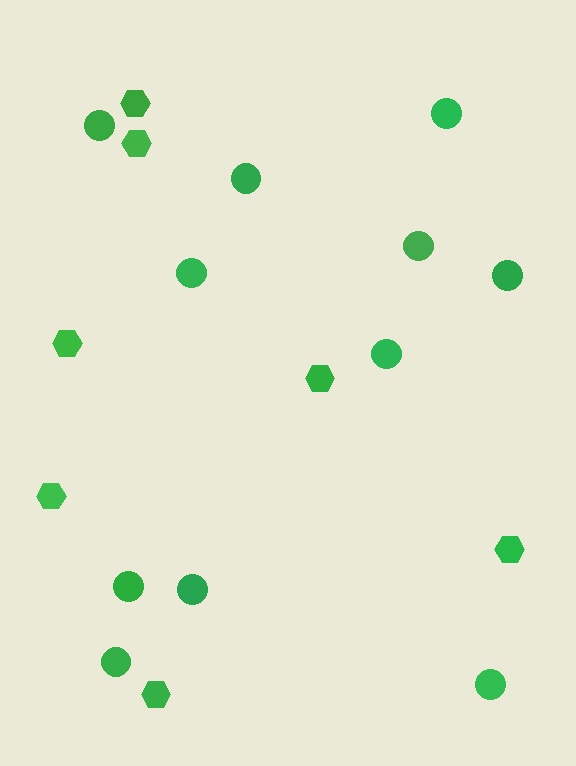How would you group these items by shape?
There are 2 groups: one group of circles (11) and one group of hexagons (7).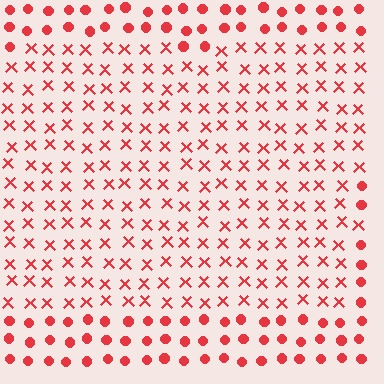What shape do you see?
I see a rectangle.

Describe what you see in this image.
The image is filled with small red elements arranged in a uniform grid. A rectangle-shaped region contains X marks, while the surrounding area contains circles. The boundary is defined purely by the change in element shape.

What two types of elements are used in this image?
The image uses X marks inside the rectangle region and circles outside it.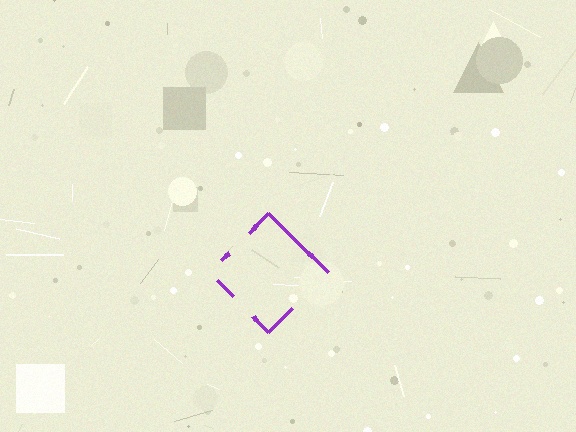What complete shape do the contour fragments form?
The contour fragments form a diamond.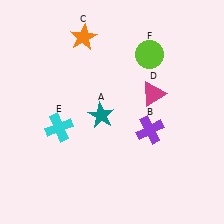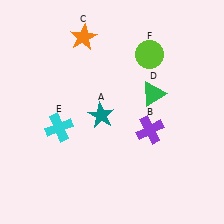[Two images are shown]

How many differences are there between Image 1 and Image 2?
There is 1 difference between the two images.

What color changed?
The triangle (D) changed from magenta in Image 1 to green in Image 2.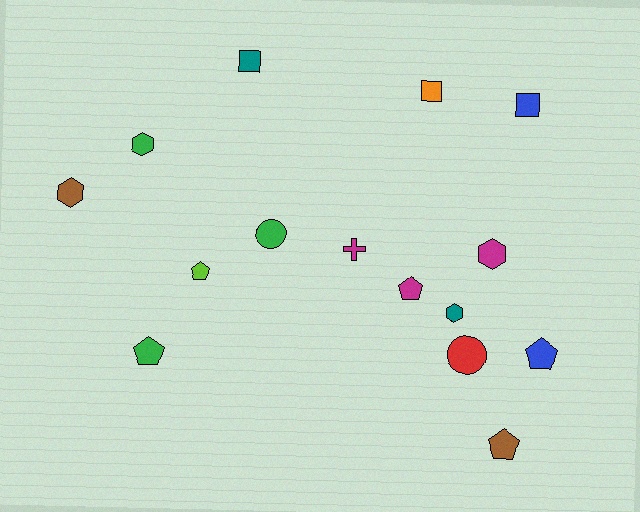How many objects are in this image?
There are 15 objects.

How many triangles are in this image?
There are no triangles.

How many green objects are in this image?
There are 3 green objects.